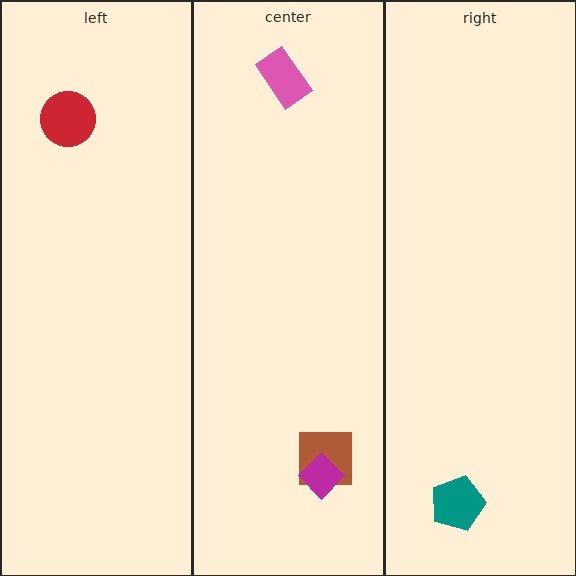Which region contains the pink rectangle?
The center region.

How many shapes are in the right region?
1.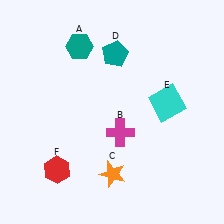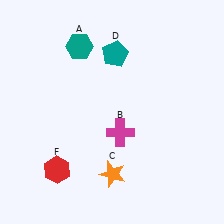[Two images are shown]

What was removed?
The cyan square (E) was removed in Image 2.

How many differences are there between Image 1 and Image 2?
There is 1 difference between the two images.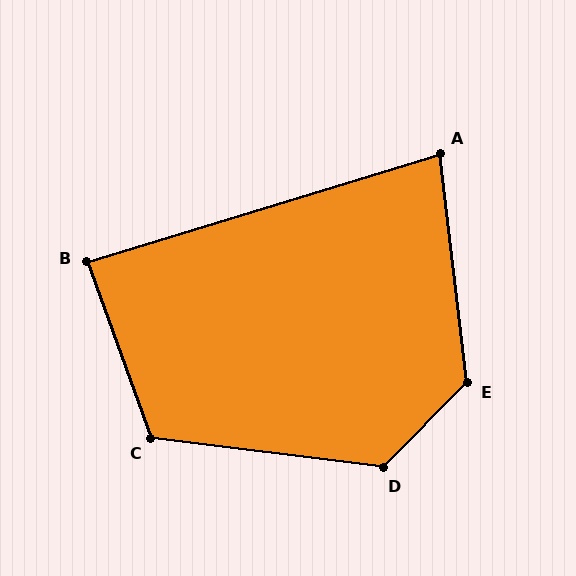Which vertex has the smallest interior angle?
A, at approximately 80 degrees.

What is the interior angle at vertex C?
Approximately 117 degrees (obtuse).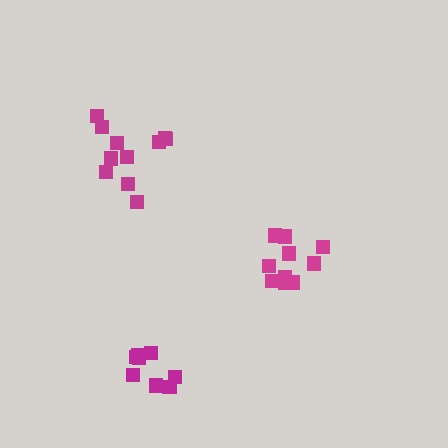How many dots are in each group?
Group 1: 8 dots, Group 2: 10 dots, Group 3: 11 dots (29 total).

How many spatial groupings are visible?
There are 3 spatial groupings.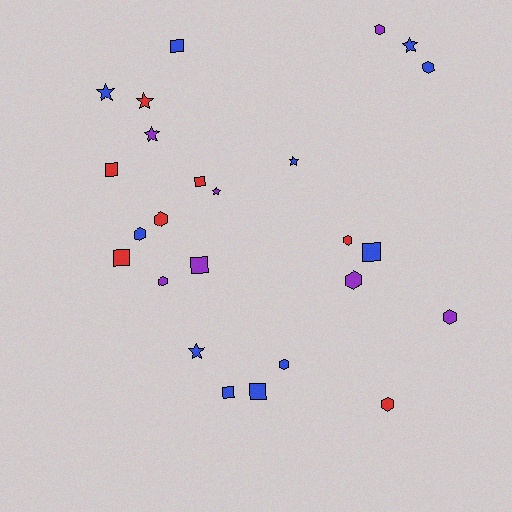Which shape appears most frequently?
Hexagon, with 10 objects.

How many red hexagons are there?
There are 3 red hexagons.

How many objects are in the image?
There are 25 objects.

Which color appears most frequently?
Blue, with 11 objects.